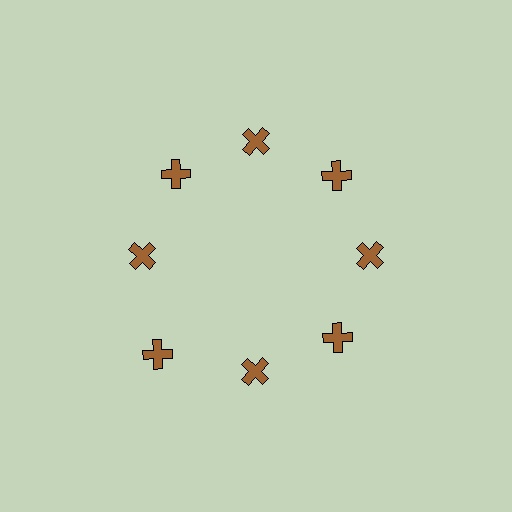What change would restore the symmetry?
The symmetry would be restored by moving it inward, back onto the ring so that all 8 crosses sit at equal angles and equal distance from the center.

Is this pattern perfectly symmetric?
No. The 8 brown crosses are arranged in a ring, but one element near the 8 o'clock position is pushed outward from the center, breaking the 8-fold rotational symmetry.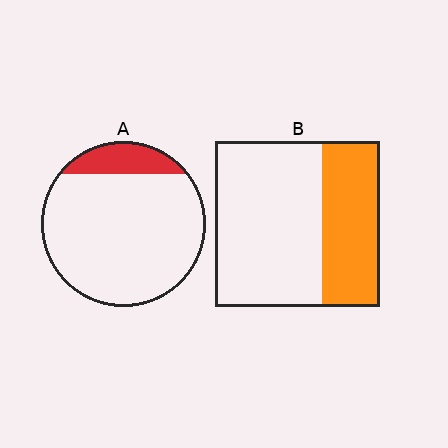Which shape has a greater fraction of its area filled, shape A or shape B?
Shape B.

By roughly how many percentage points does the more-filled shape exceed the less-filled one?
By roughly 20 percentage points (B over A).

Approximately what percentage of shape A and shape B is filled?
A is approximately 15% and B is approximately 35%.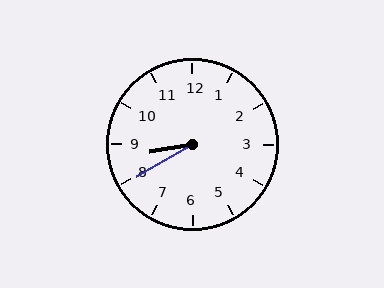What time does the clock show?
8:40.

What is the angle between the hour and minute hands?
Approximately 20 degrees.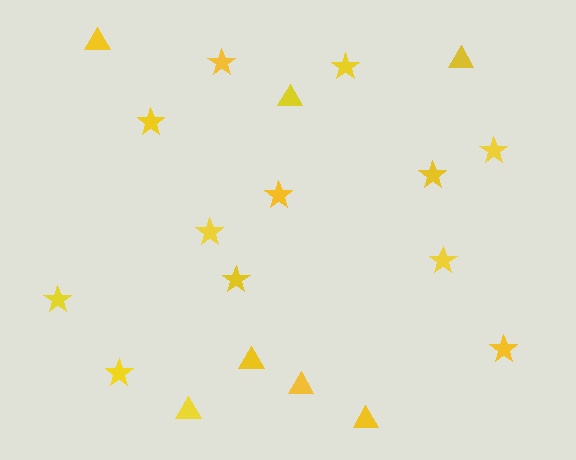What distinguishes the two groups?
There are 2 groups: one group of triangles (7) and one group of stars (12).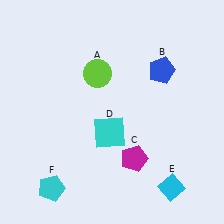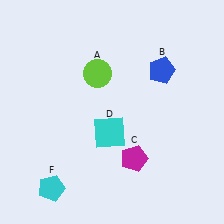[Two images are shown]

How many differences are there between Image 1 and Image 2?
There is 1 difference between the two images.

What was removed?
The cyan diamond (E) was removed in Image 2.